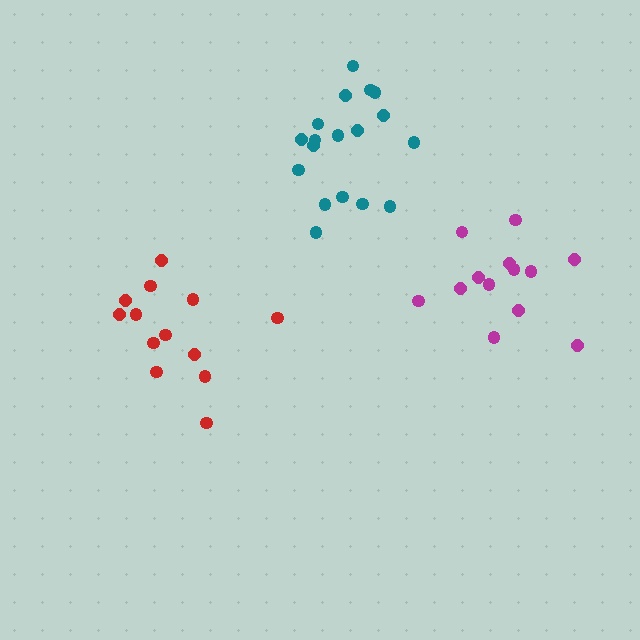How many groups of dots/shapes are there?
There are 3 groups.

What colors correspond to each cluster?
The clusters are colored: magenta, red, teal.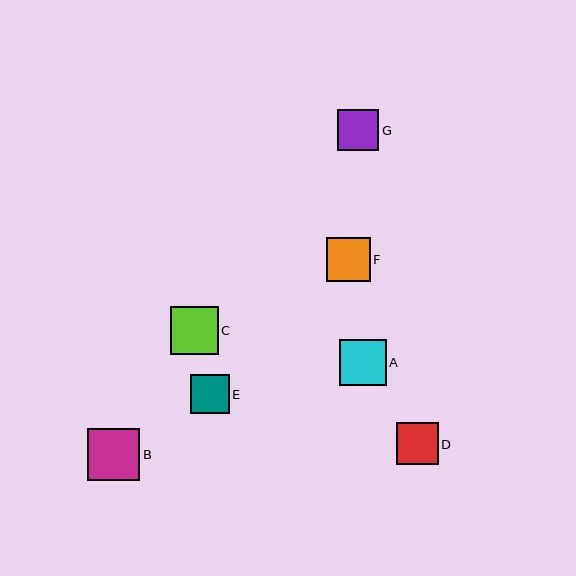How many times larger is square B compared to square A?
Square B is approximately 1.1 times the size of square A.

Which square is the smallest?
Square E is the smallest with a size of approximately 39 pixels.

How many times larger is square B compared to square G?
Square B is approximately 1.3 times the size of square G.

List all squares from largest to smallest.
From largest to smallest: B, C, A, F, D, G, E.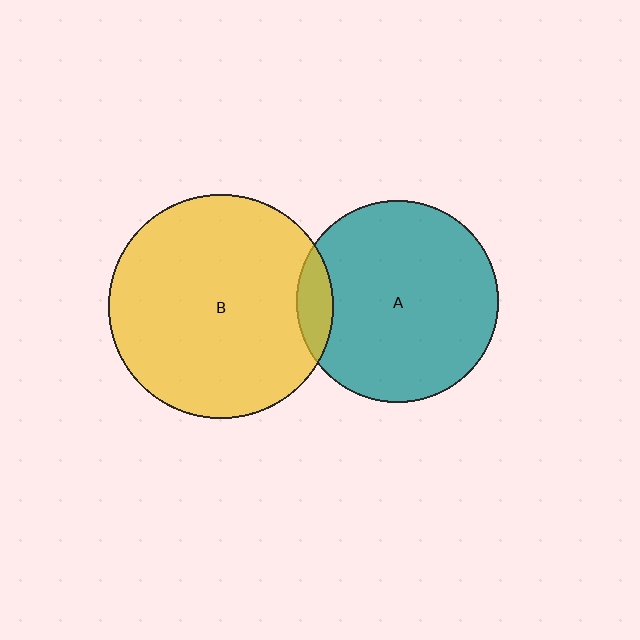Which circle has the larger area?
Circle B (yellow).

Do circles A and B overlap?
Yes.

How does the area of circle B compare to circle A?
Approximately 1.2 times.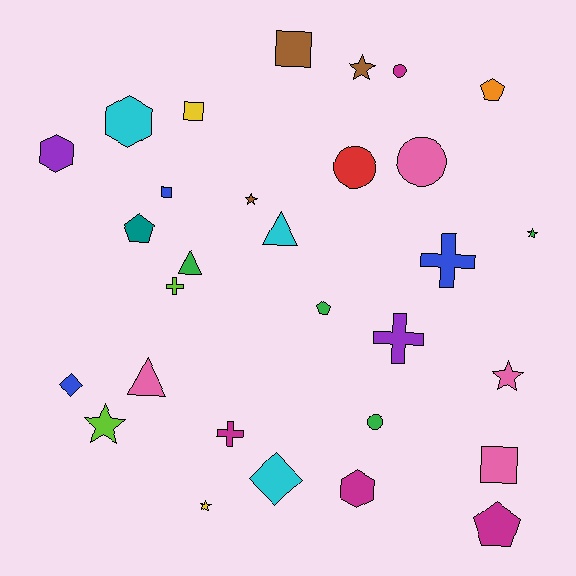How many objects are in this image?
There are 30 objects.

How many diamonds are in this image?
There are 2 diamonds.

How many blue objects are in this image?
There are 3 blue objects.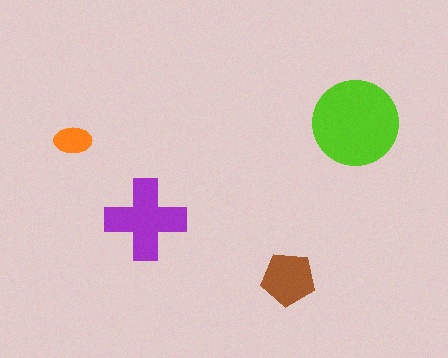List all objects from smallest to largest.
The orange ellipse, the brown pentagon, the purple cross, the lime circle.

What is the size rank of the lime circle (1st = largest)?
1st.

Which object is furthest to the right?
The lime circle is rightmost.